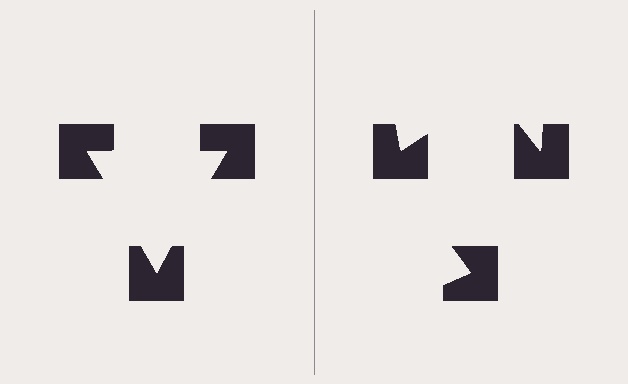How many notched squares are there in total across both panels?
6 — 3 on each side.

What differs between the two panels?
The notched squares are positioned identically on both sides; only the wedge orientations differ. On the left they align to a triangle; on the right they are misaligned.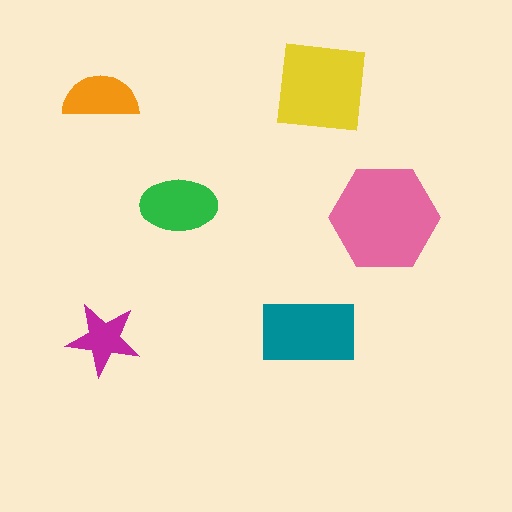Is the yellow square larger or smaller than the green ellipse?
Larger.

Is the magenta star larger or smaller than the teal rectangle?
Smaller.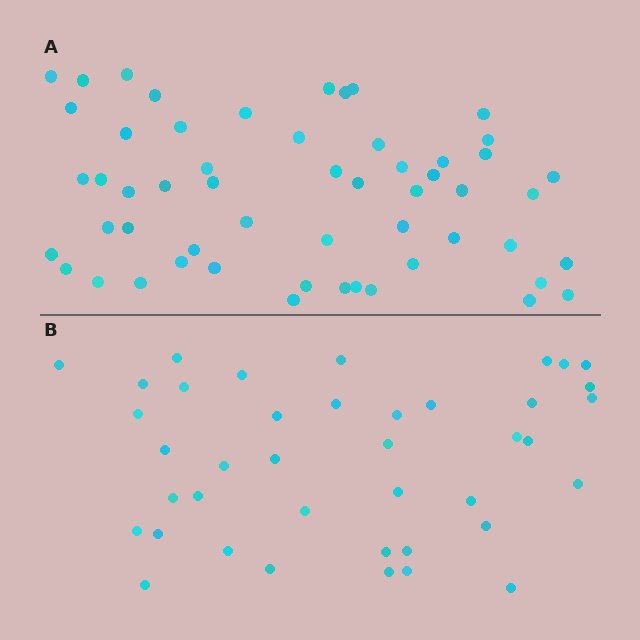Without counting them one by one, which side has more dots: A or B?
Region A (the top region) has more dots.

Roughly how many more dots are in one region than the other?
Region A has approximately 15 more dots than region B.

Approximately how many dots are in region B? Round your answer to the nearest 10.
About 40 dots.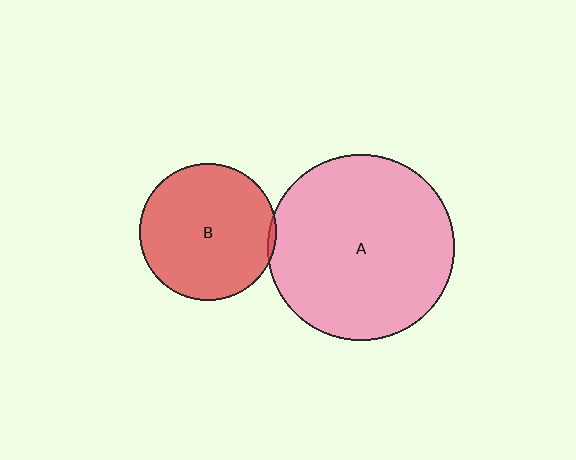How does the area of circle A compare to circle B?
Approximately 1.9 times.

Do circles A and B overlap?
Yes.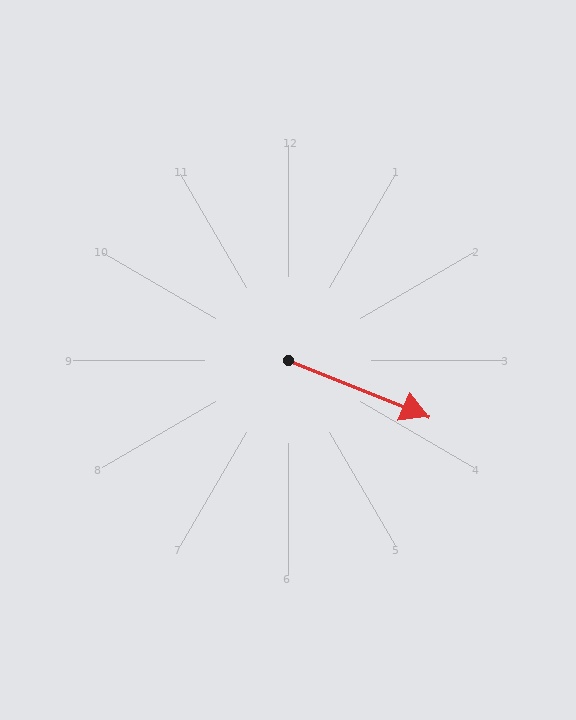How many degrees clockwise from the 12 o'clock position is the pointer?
Approximately 112 degrees.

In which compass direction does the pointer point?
East.